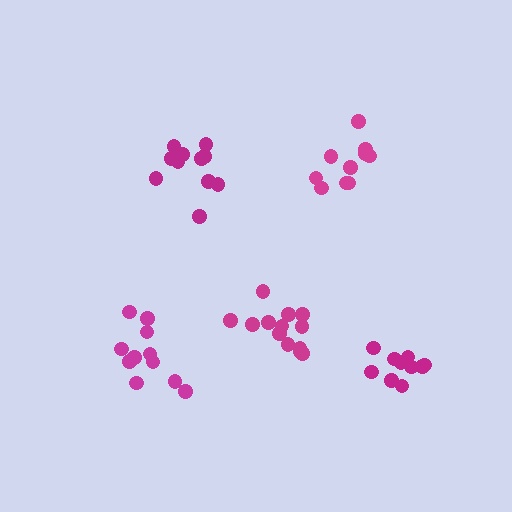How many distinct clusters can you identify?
There are 5 distinct clusters.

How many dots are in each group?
Group 1: 13 dots, Group 2: 11 dots, Group 3: 10 dots, Group 4: 11 dots, Group 5: 10 dots (55 total).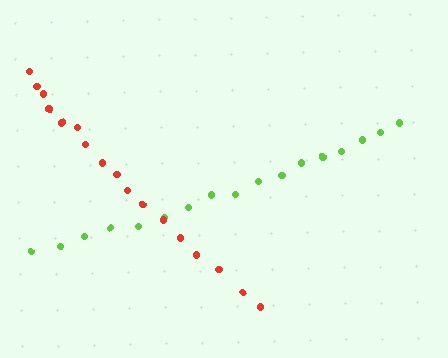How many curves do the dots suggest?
There are 2 distinct paths.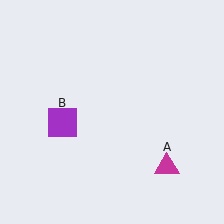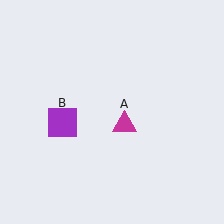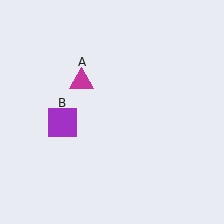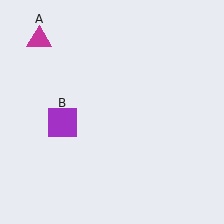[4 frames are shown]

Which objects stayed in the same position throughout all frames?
Purple square (object B) remained stationary.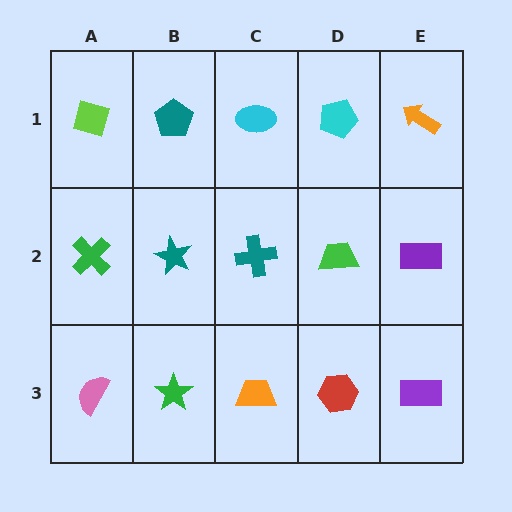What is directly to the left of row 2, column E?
A green trapezoid.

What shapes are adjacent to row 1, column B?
A teal star (row 2, column B), a lime diamond (row 1, column A), a cyan ellipse (row 1, column C).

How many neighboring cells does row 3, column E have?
2.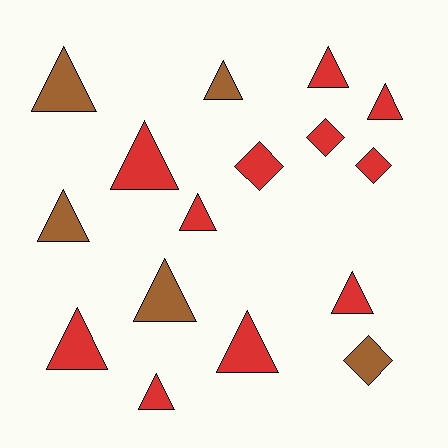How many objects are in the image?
There are 16 objects.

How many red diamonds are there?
There are 3 red diamonds.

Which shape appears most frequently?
Triangle, with 12 objects.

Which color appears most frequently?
Red, with 11 objects.